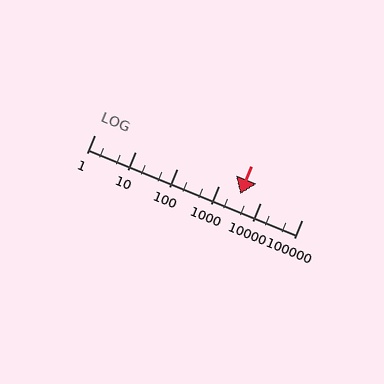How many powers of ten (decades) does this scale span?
The scale spans 5 decades, from 1 to 100000.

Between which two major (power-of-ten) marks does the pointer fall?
The pointer is between 1000 and 10000.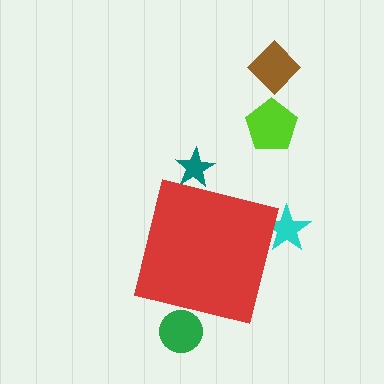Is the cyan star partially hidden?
Yes, the cyan star is partially hidden behind the red square.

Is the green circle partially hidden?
Yes, the green circle is partially hidden behind the red square.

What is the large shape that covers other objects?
A red square.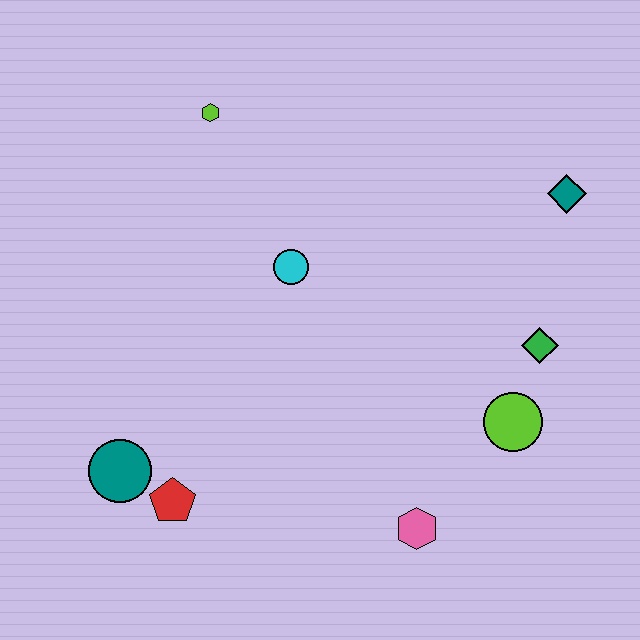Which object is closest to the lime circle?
The green diamond is closest to the lime circle.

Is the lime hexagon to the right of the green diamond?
No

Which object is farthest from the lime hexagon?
The pink hexagon is farthest from the lime hexagon.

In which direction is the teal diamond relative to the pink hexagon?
The teal diamond is above the pink hexagon.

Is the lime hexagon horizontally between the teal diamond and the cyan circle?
No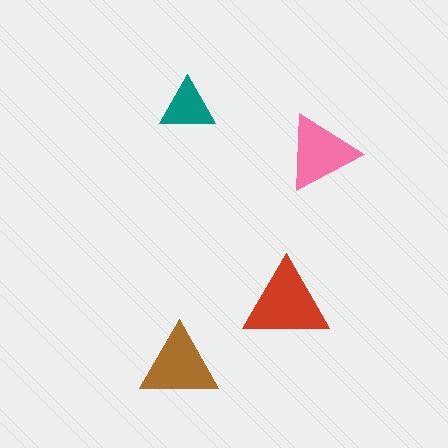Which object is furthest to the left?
The brown triangle is leftmost.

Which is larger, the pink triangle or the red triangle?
The red one.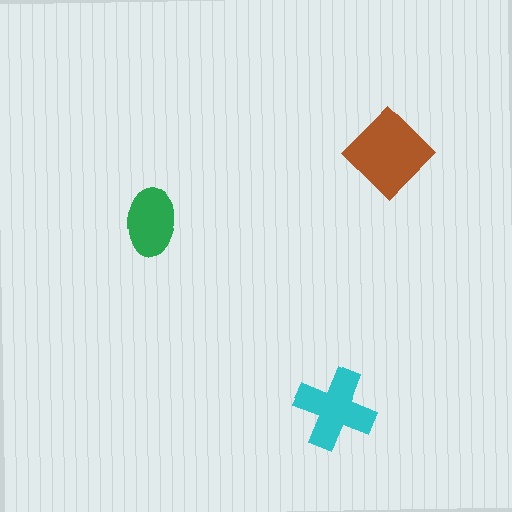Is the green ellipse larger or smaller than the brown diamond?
Smaller.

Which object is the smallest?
The green ellipse.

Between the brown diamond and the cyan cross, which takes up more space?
The brown diamond.